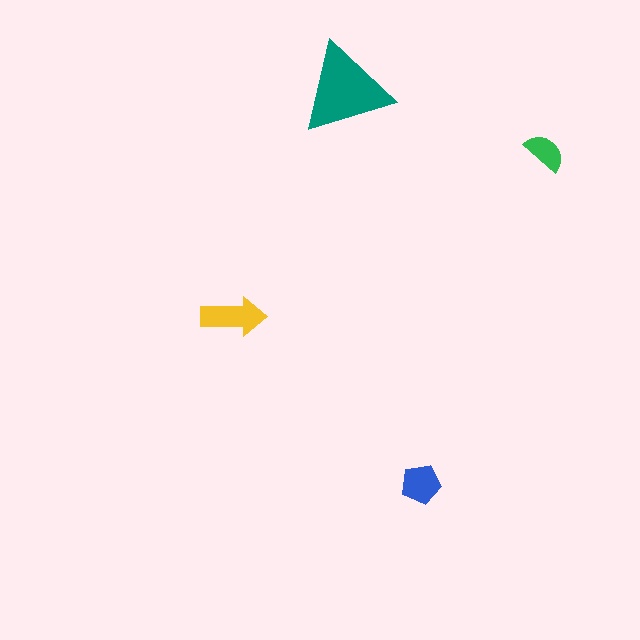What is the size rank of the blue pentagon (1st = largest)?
3rd.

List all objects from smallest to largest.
The green semicircle, the blue pentagon, the yellow arrow, the teal triangle.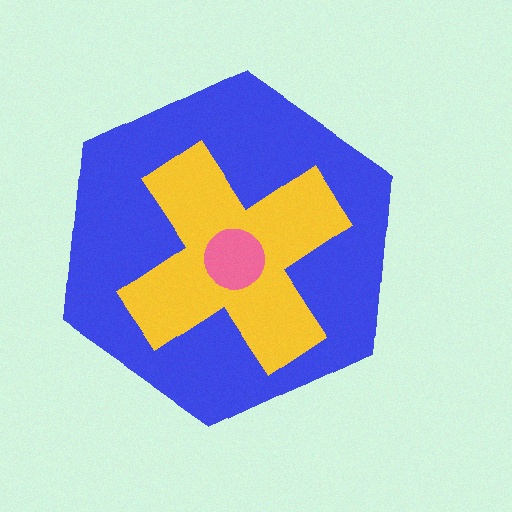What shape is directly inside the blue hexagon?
The yellow cross.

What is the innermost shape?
The pink circle.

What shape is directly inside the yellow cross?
The pink circle.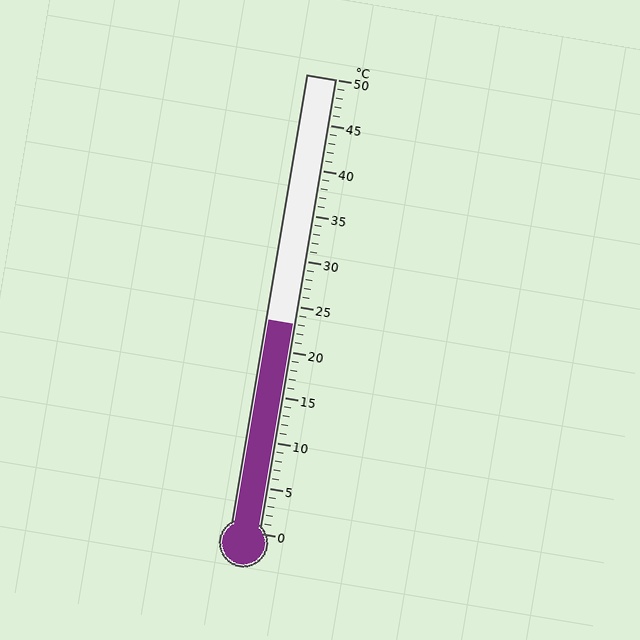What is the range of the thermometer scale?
The thermometer scale ranges from 0°C to 50°C.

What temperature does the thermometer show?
The thermometer shows approximately 23°C.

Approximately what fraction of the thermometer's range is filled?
The thermometer is filled to approximately 45% of its range.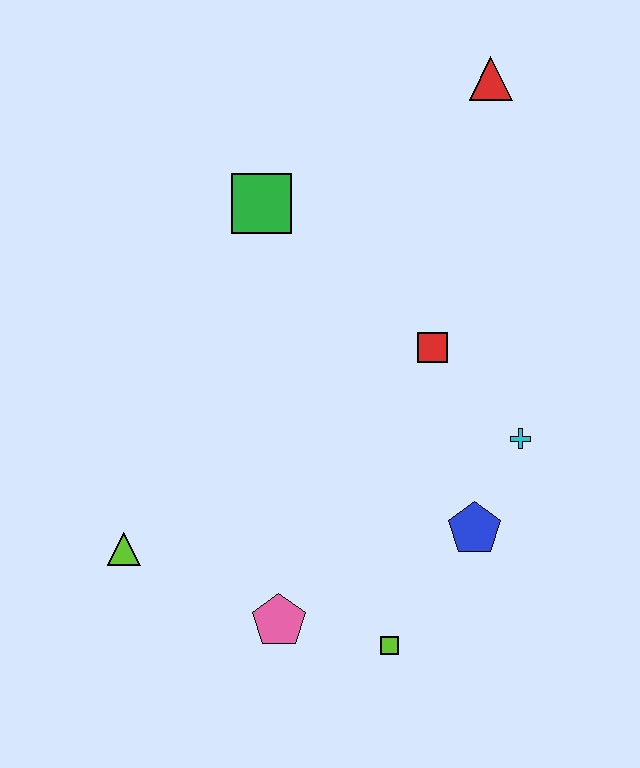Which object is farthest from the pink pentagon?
The red triangle is farthest from the pink pentagon.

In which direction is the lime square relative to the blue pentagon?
The lime square is below the blue pentagon.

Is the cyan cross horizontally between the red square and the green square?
No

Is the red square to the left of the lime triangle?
No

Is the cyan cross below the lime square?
No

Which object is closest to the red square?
The cyan cross is closest to the red square.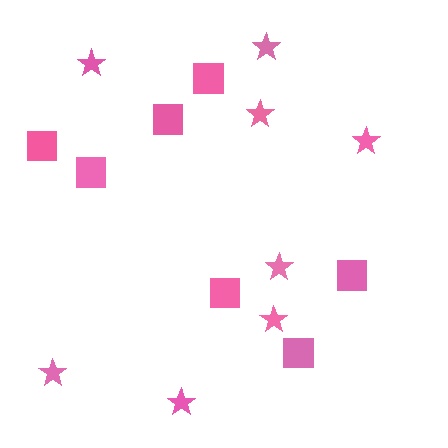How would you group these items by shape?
There are 2 groups: one group of stars (8) and one group of squares (7).